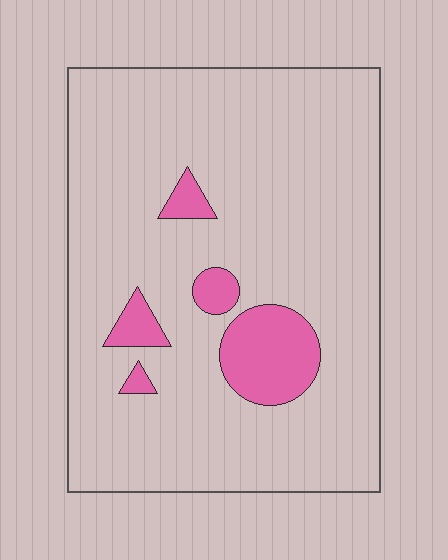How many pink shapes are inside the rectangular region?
5.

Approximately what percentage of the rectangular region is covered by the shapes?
Approximately 10%.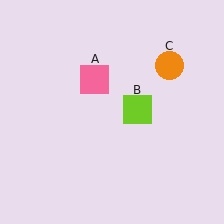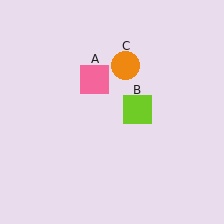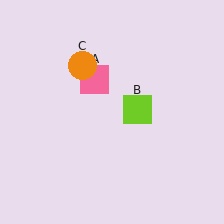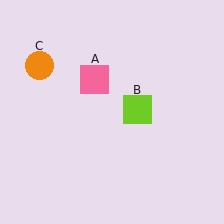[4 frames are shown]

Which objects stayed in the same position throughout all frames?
Pink square (object A) and lime square (object B) remained stationary.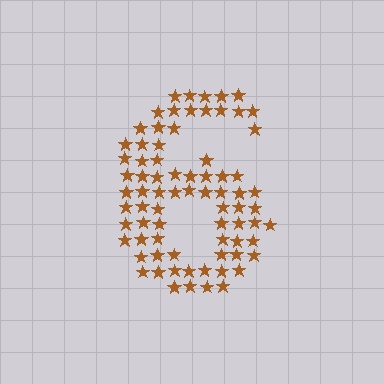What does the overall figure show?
The overall figure shows the digit 6.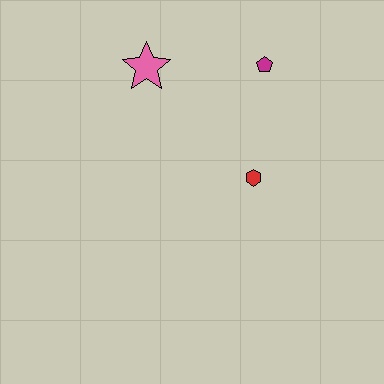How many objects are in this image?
There are 3 objects.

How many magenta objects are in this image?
There is 1 magenta object.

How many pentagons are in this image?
There is 1 pentagon.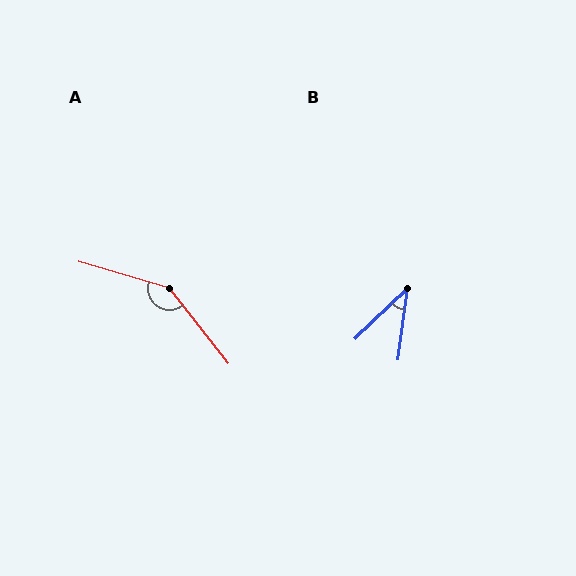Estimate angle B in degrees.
Approximately 38 degrees.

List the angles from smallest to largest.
B (38°), A (144°).